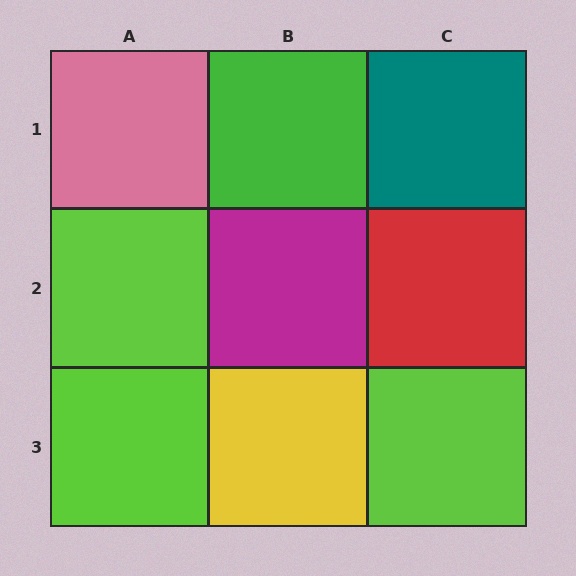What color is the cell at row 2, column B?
Magenta.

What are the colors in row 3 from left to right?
Lime, yellow, lime.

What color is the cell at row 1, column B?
Green.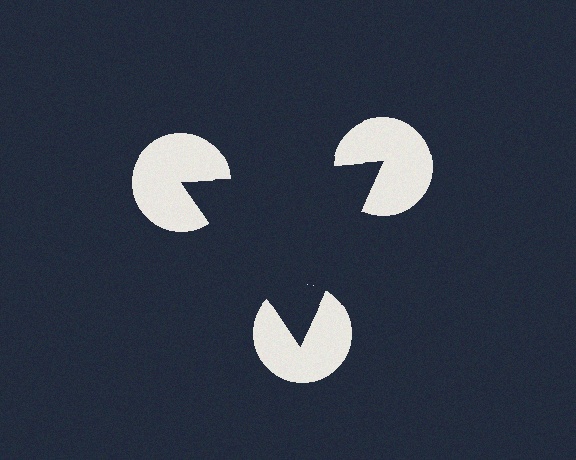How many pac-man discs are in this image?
There are 3 — one at each vertex of the illusory triangle.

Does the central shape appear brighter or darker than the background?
It typically appears slightly darker than the background, even though no actual brightness change is drawn.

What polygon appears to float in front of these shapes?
An illusory triangle — its edges are inferred from the aligned wedge cuts in the pac-man discs, not physically drawn.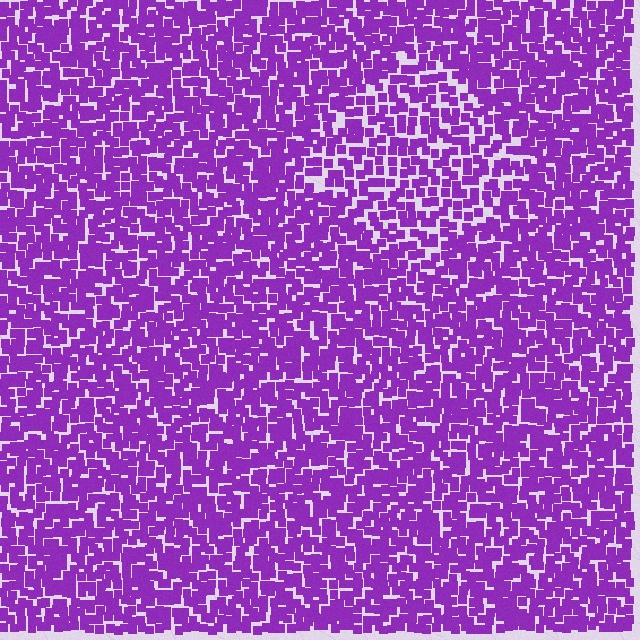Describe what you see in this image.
The image contains small purple elements arranged at two different densities. A diamond-shaped region is visible where the elements are less densely packed than the surrounding area.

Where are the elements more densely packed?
The elements are more densely packed outside the diamond boundary.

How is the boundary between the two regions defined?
The boundary is defined by a change in element density (approximately 1.5x ratio). All elements are the same color, size, and shape.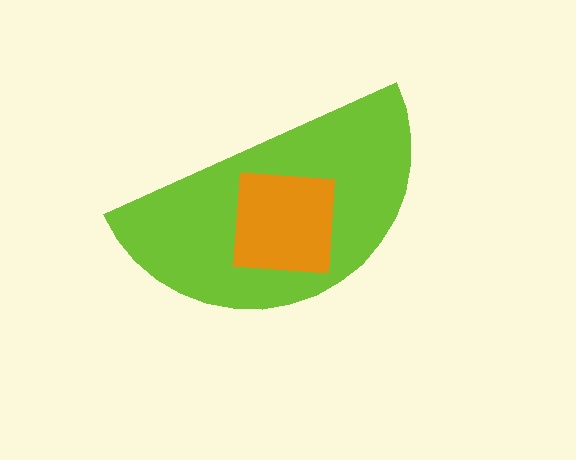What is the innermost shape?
The orange square.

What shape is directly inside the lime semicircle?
The orange square.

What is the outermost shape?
The lime semicircle.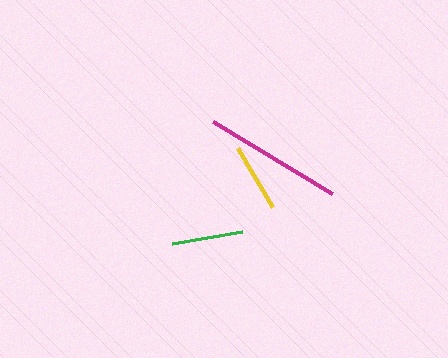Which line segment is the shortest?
The yellow line is the shortest at approximately 68 pixels.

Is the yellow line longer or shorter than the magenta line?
The magenta line is longer than the yellow line.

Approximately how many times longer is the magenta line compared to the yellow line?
The magenta line is approximately 2.0 times the length of the yellow line.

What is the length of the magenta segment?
The magenta segment is approximately 140 pixels long.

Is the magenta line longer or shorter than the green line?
The magenta line is longer than the green line.